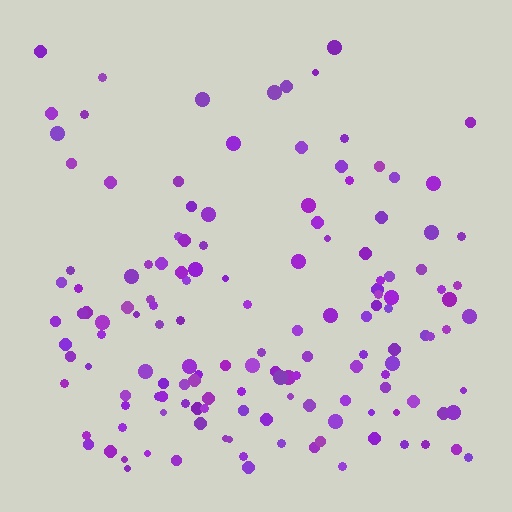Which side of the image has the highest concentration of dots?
The bottom.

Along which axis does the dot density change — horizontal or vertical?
Vertical.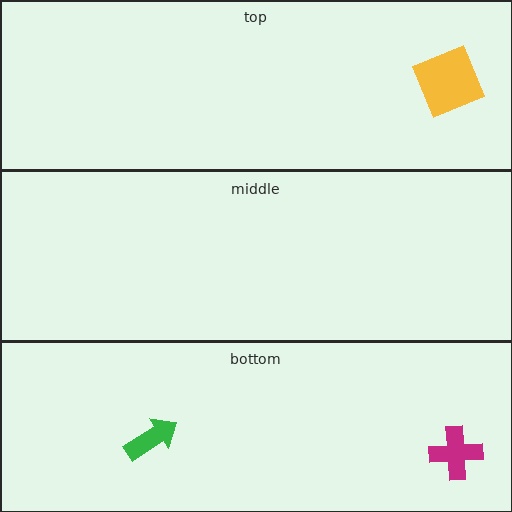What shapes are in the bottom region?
The magenta cross, the green arrow.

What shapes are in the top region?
The yellow square.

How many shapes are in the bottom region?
2.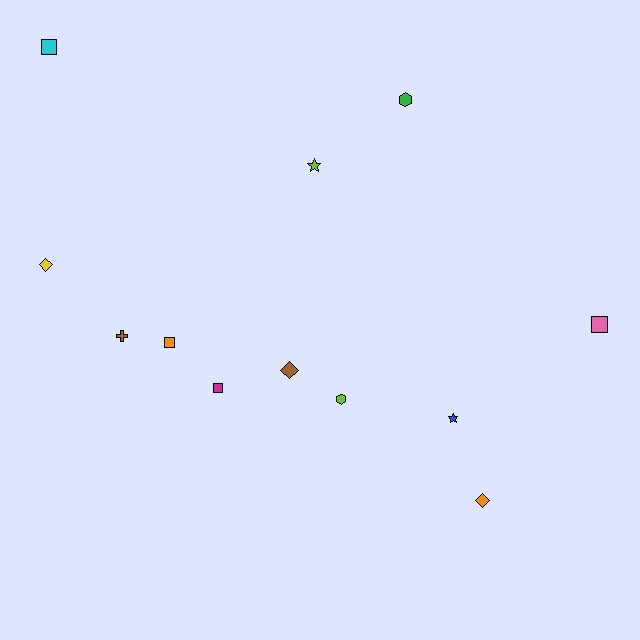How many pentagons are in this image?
There are no pentagons.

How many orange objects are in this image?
There are 2 orange objects.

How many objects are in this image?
There are 12 objects.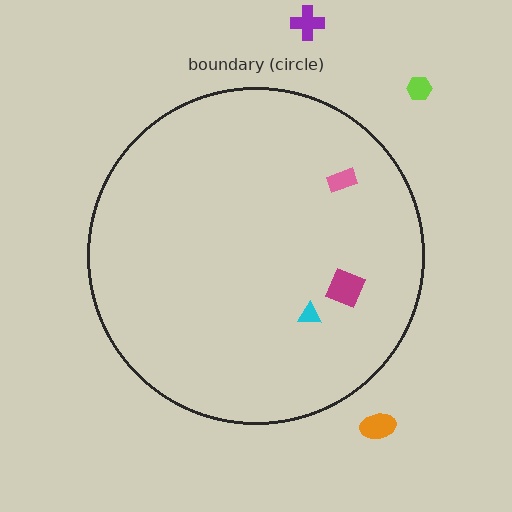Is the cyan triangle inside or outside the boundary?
Inside.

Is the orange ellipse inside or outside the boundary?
Outside.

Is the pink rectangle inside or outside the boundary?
Inside.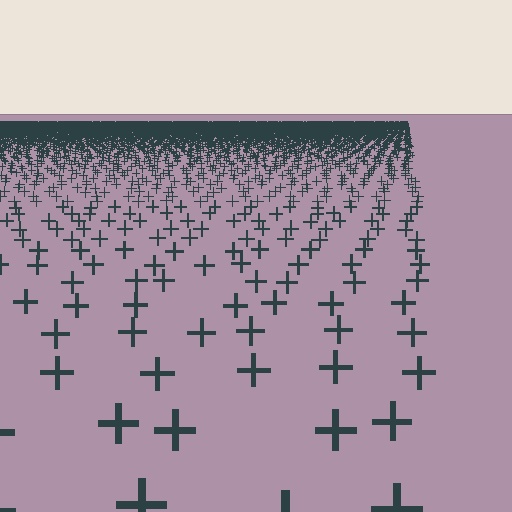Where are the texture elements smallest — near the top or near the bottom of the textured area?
Near the top.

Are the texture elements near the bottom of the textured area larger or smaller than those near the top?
Larger. Near the bottom, elements are closer to the viewer and appear at a bigger on-screen size.